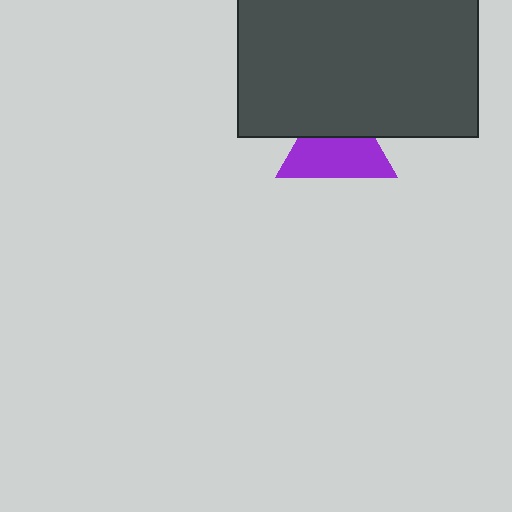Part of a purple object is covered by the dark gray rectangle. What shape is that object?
It is a triangle.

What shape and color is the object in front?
The object in front is a dark gray rectangle.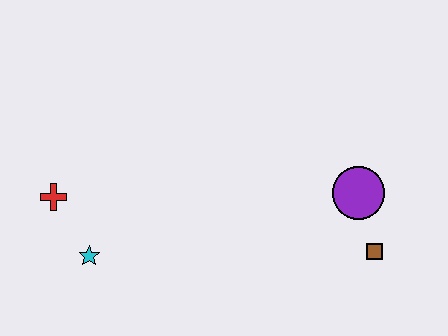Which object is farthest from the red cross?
The brown square is farthest from the red cross.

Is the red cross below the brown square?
No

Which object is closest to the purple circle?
The brown square is closest to the purple circle.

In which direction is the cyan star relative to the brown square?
The cyan star is to the left of the brown square.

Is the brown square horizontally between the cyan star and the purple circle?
No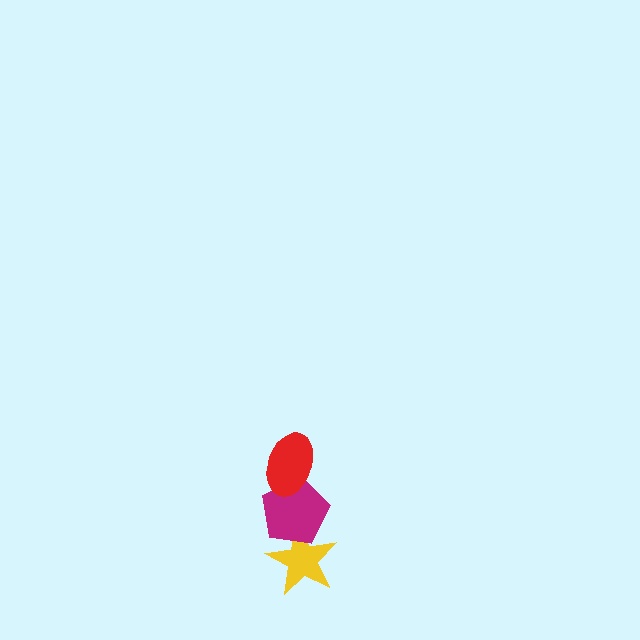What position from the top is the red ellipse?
The red ellipse is 1st from the top.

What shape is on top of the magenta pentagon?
The red ellipse is on top of the magenta pentagon.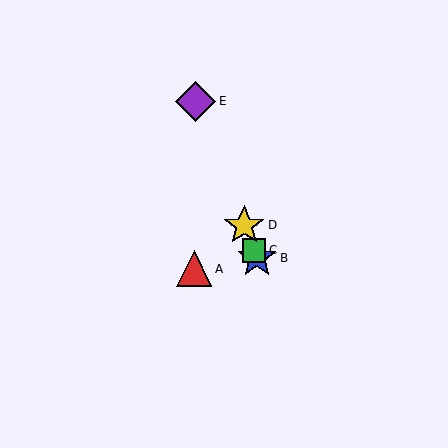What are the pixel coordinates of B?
Object B is at (257, 258).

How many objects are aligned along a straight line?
4 objects (B, C, D, E) are aligned along a straight line.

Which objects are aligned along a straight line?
Objects B, C, D, E are aligned along a straight line.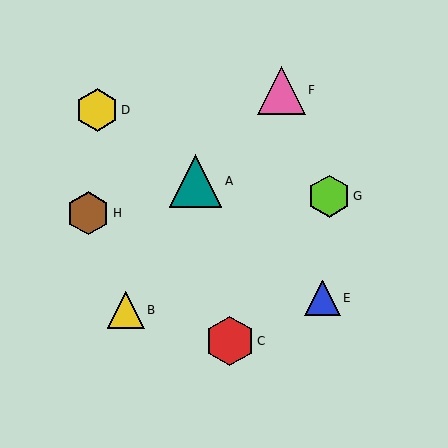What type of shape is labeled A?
Shape A is a teal triangle.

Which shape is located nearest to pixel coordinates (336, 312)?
The blue triangle (labeled E) at (322, 298) is nearest to that location.